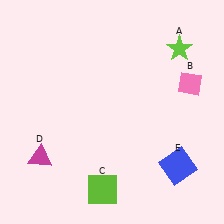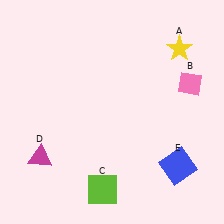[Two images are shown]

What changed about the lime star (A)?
In Image 1, A is lime. In Image 2, it changed to yellow.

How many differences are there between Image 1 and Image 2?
There is 1 difference between the two images.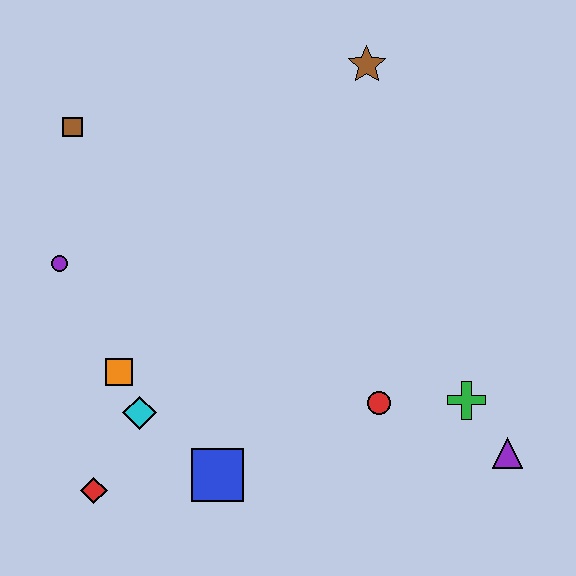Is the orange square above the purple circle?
No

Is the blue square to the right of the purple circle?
Yes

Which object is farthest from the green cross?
The brown square is farthest from the green cross.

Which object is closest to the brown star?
The brown square is closest to the brown star.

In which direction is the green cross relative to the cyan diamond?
The green cross is to the right of the cyan diamond.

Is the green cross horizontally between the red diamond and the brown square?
No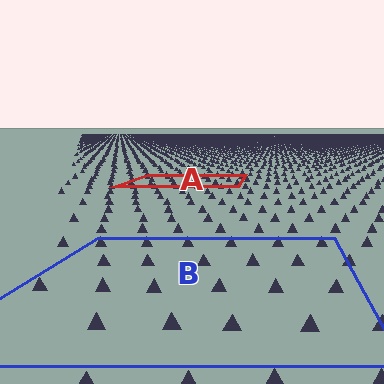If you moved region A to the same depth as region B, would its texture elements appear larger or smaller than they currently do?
They would appear larger. At a closer depth, the same texture elements are projected at a bigger on-screen size.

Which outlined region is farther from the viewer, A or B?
Region A is farther from the viewer — the texture elements inside it appear smaller and more densely packed.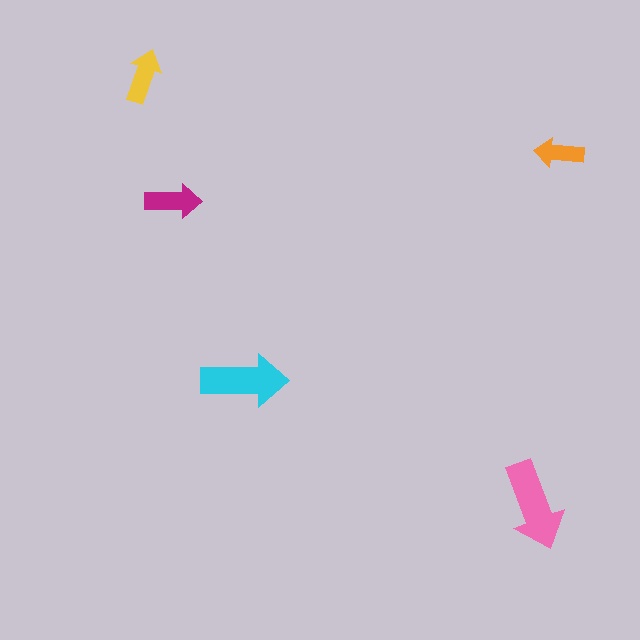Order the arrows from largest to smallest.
the pink one, the cyan one, the magenta one, the yellow one, the orange one.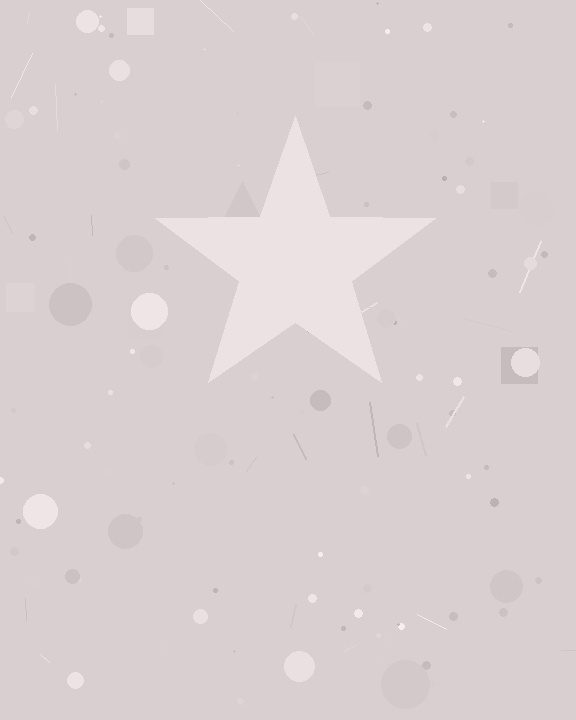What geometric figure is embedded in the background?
A star is embedded in the background.